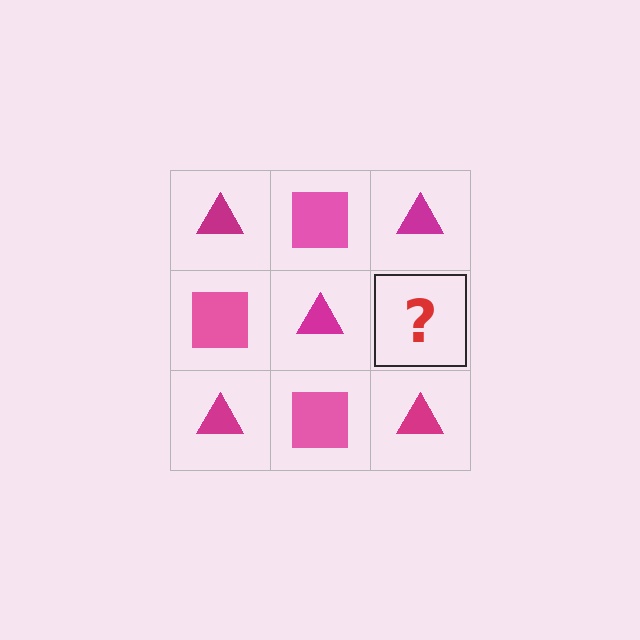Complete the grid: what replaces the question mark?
The question mark should be replaced with a pink square.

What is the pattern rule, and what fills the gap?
The rule is that it alternates magenta triangle and pink square in a checkerboard pattern. The gap should be filled with a pink square.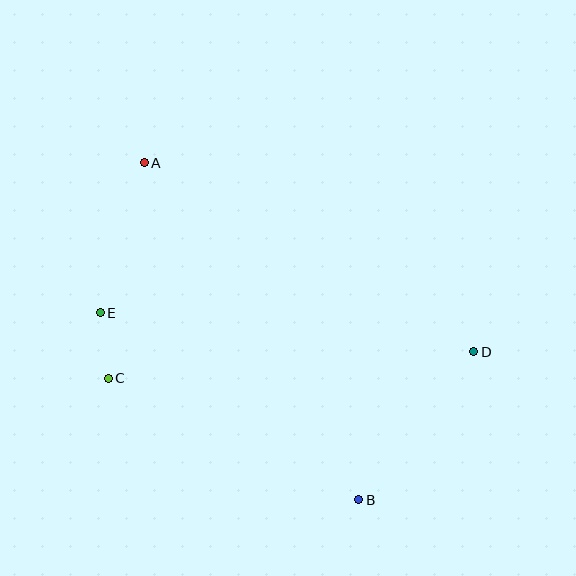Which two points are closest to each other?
Points C and E are closest to each other.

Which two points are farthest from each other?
Points A and B are farthest from each other.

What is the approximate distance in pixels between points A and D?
The distance between A and D is approximately 380 pixels.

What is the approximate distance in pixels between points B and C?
The distance between B and C is approximately 279 pixels.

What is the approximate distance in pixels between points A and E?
The distance between A and E is approximately 157 pixels.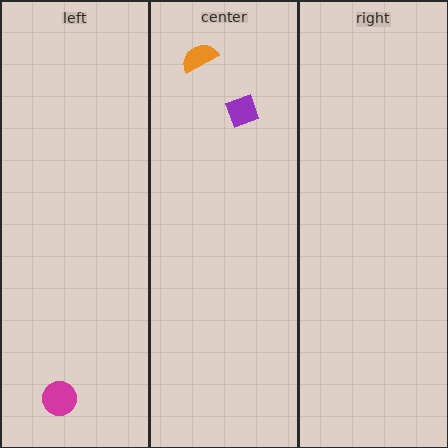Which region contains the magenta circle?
The left region.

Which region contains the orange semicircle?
The center region.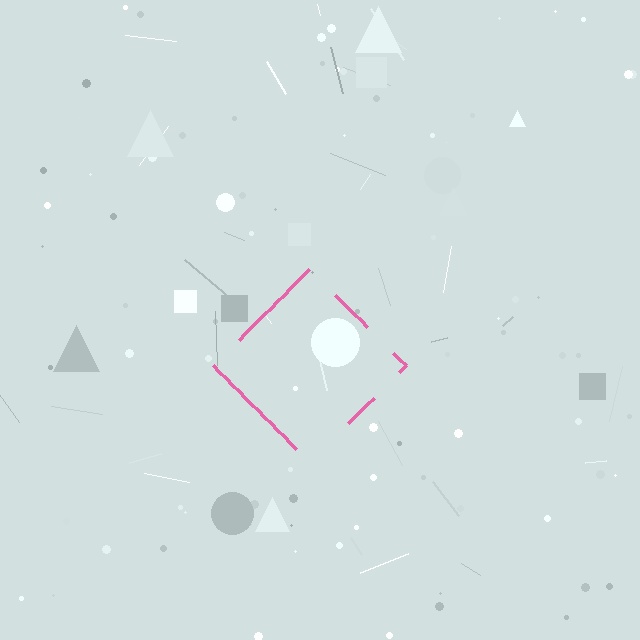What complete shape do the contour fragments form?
The contour fragments form a diamond.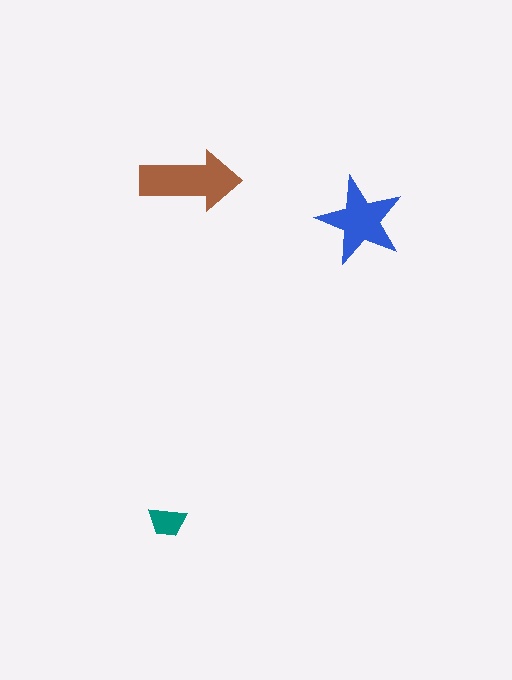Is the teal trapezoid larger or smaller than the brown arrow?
Smaller.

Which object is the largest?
The brown arrow.